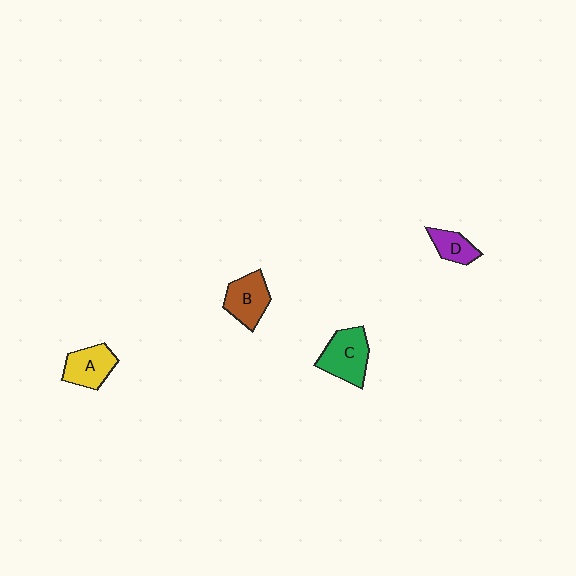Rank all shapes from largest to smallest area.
From largest to smallest: C (green), B (brown), A (yellow), D (purple).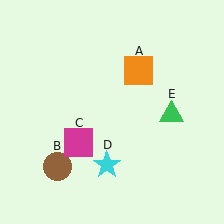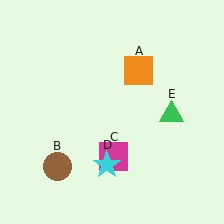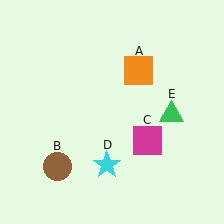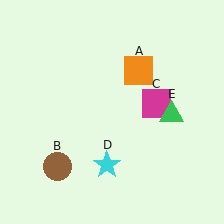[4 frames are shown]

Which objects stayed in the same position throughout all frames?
Orange square (object A) and brown circle (object B) and cyan star (object D) and green triangle (object E) remained stationary.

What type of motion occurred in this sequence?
The magenta square (object C) rotated counterclockwise around the center of the scene.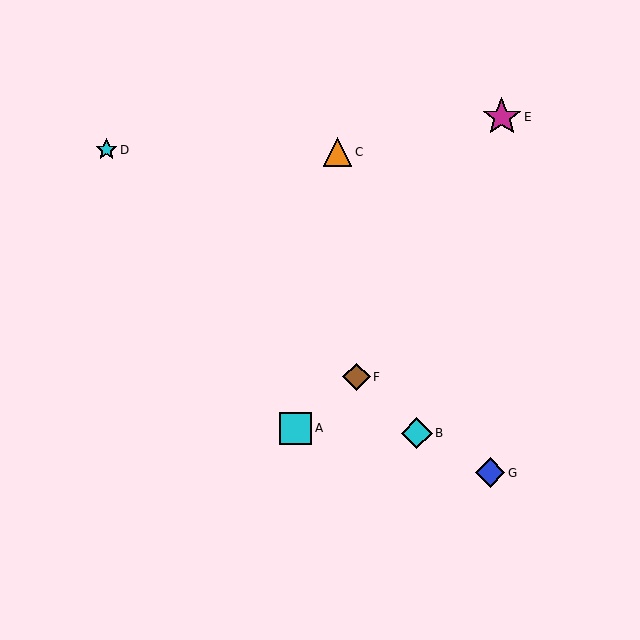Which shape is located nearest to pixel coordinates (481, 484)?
The blue diamond (labeled G) at (490, 473) is nearest to that location.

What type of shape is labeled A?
Shape A is a cyan square.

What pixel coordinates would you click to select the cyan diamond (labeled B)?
Click at (417, 433) to select the cyan diamond B.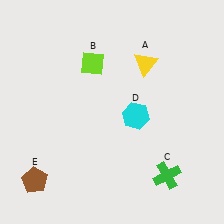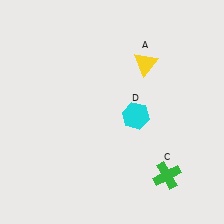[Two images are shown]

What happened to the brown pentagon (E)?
The brown pentagon (E) was removed in Image 2. It was in the bottom-left area of Image 1.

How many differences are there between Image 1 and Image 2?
There are 2 differences between the two images.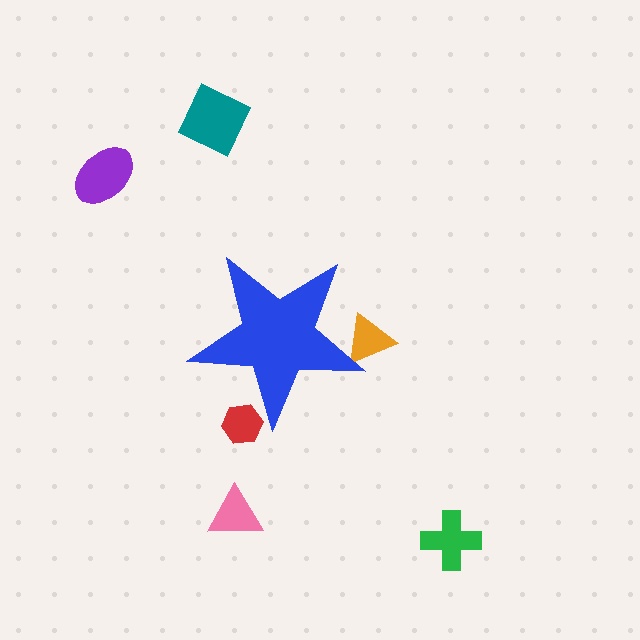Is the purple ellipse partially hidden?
No, the purple ellipse is fully visible.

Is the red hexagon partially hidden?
Yes, the red hexagon is partially hidden behind the blue star.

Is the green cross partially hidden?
No, the green cross is fully visible.